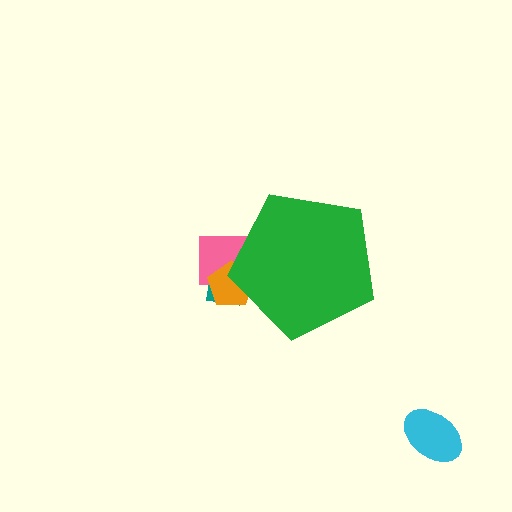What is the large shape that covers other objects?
A green pentagon.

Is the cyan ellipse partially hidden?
No, the cyan ellipse is fully visible.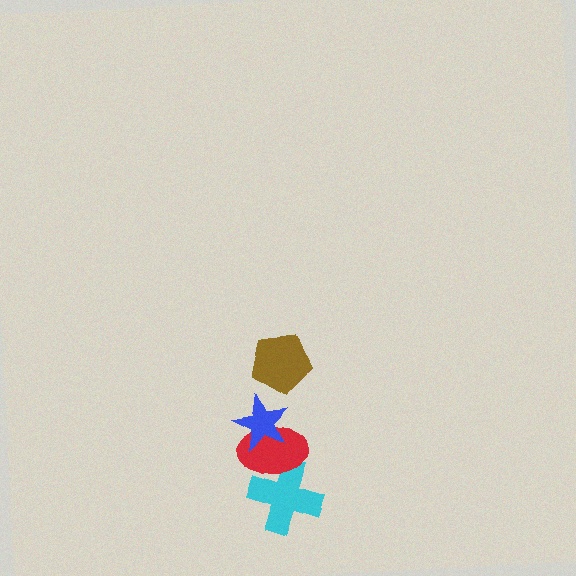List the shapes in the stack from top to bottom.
From top to bottom: the brown pentagon, the blue star, the red ellipse, the cyan cross.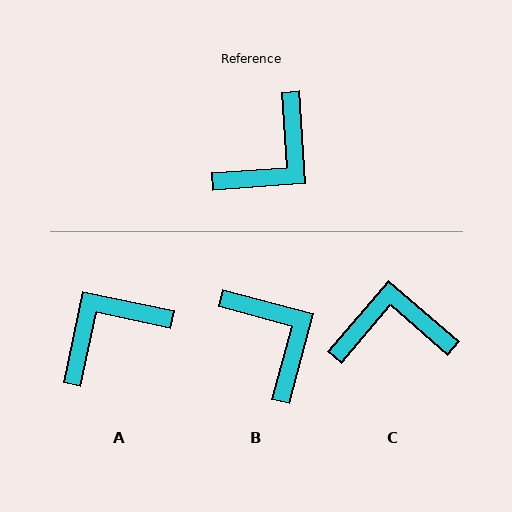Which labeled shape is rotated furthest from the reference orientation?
A, about 164 degrees away.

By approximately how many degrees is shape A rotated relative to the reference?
Approximately 164 degrees counter-clockwise.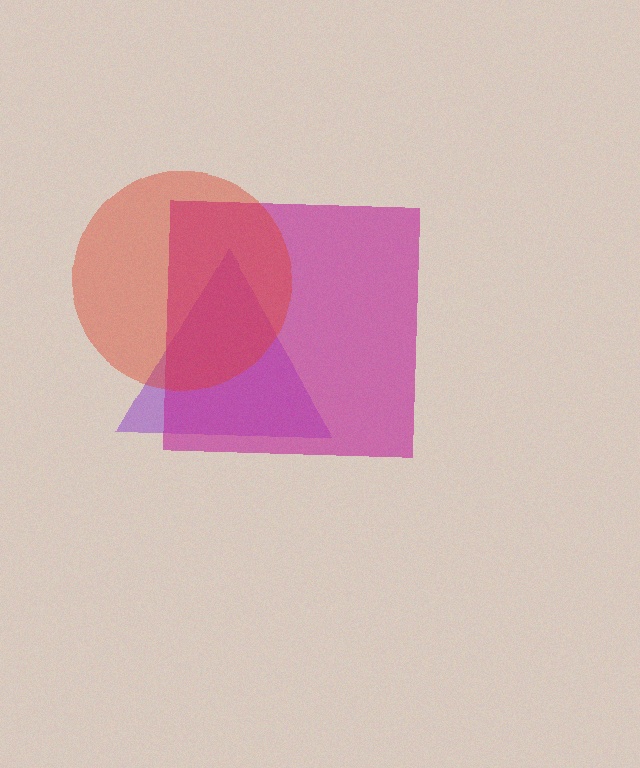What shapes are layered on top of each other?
The layered shapes are: a purple triangle, a magenta square, a red circle.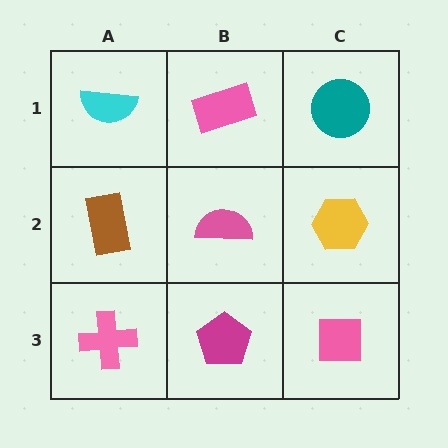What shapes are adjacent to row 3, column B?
A pink semicircle (row 2, column B), a pink cross (row 3, column A), a pink square (row 3, column C).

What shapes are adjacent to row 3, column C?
A yellow hexagon (row 2, column C), a magenta pentagon (row 3, column B).